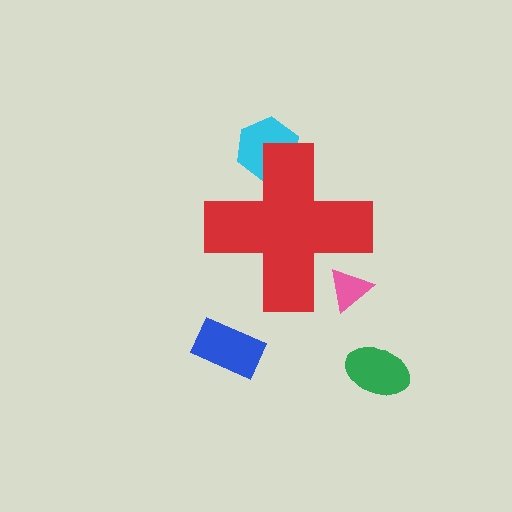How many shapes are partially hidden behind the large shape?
2 shapes are partially hidden.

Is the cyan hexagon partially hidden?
Yes, the cyan hexagon is partially hidden behind the red cross.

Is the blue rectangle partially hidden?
No, the blue rectangle is fully visible.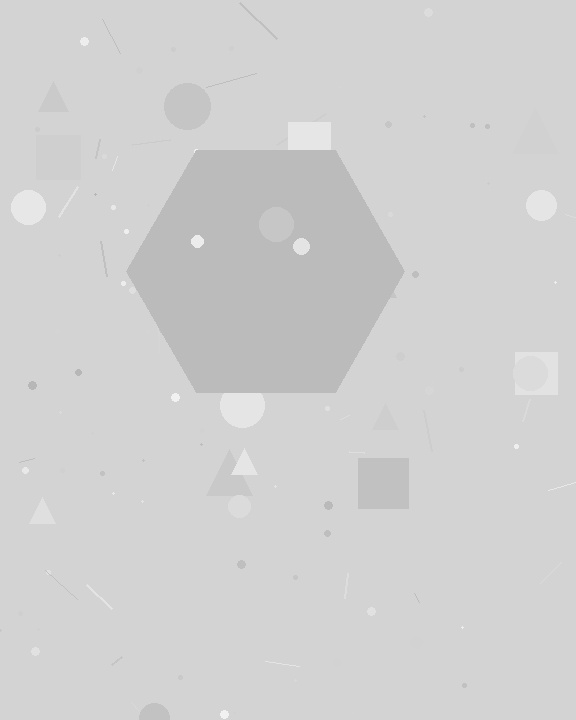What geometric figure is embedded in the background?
A hexagon is embedded in the background.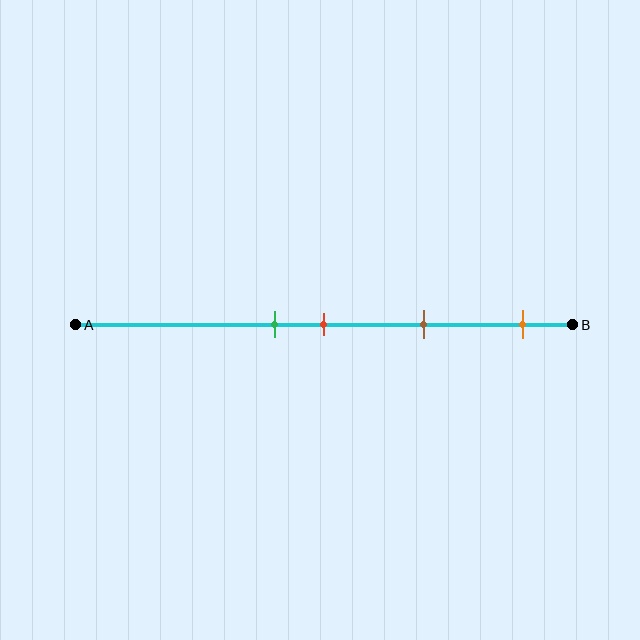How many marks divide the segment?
There are 4 marks dividing the segment.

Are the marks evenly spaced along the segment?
No, the marks are not evenly spaced.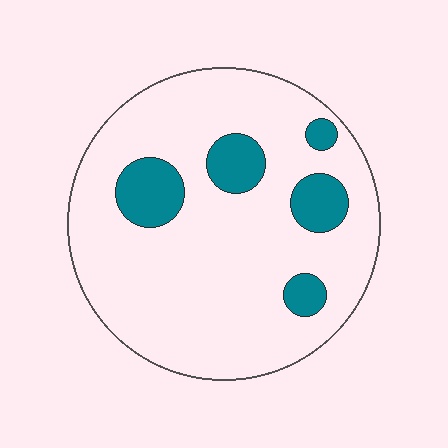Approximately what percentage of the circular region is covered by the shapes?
Approximately 15%.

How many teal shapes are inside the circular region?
5.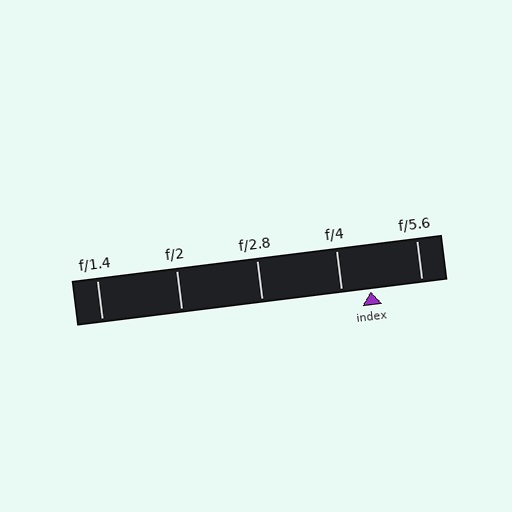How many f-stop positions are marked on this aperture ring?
There are 5 f-stop positions marked.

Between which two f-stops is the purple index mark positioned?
The index mark is between f/4 and f/5.6.